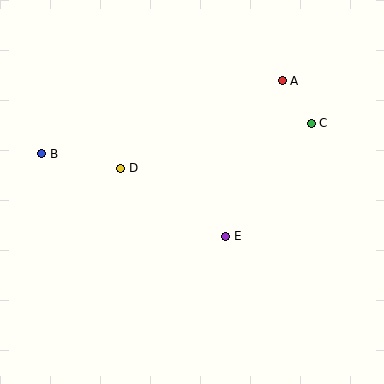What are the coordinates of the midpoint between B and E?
The midpoint between B and E is at (134, 195).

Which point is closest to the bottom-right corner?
Point E is closest to the bottom-right corner.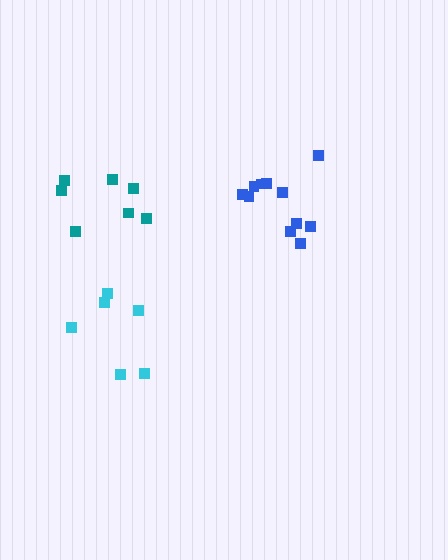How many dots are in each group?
Group 1: 6 dots, Group 2: 7 dots, Group 3: 11 dots (24 total).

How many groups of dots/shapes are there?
There are 3 groups.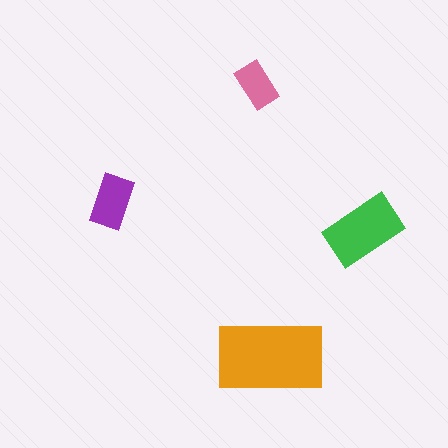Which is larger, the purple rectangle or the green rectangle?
The green one.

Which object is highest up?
The pink rectangle is topmost.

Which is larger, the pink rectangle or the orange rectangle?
The orange one.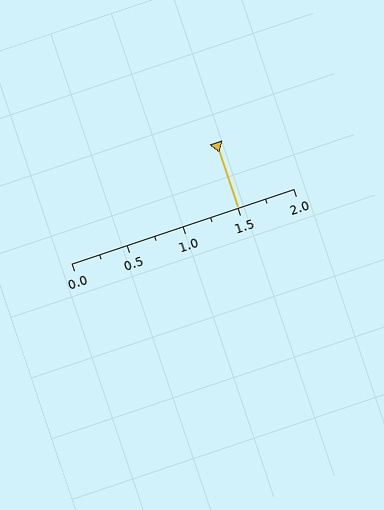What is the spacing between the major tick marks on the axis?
The major ticks are spaced 0.5 apart.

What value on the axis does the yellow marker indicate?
The marker indicates approximately 1.5.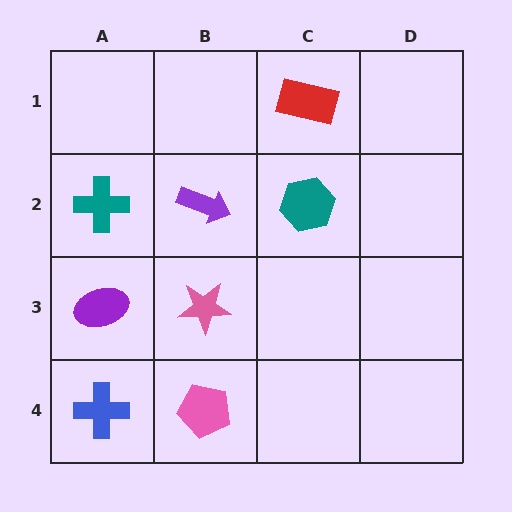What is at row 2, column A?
A teal cross.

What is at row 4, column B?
A pink pentagon.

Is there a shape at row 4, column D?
No, that cell is empty.